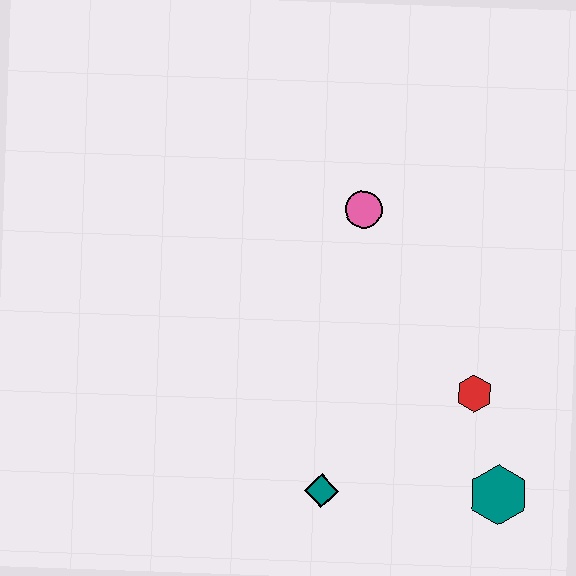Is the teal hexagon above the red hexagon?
No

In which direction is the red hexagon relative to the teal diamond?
The red hexagon is to the right of the teal diamond.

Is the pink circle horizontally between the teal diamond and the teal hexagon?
Yes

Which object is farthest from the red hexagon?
The pink circle is farthest from the red hexagon.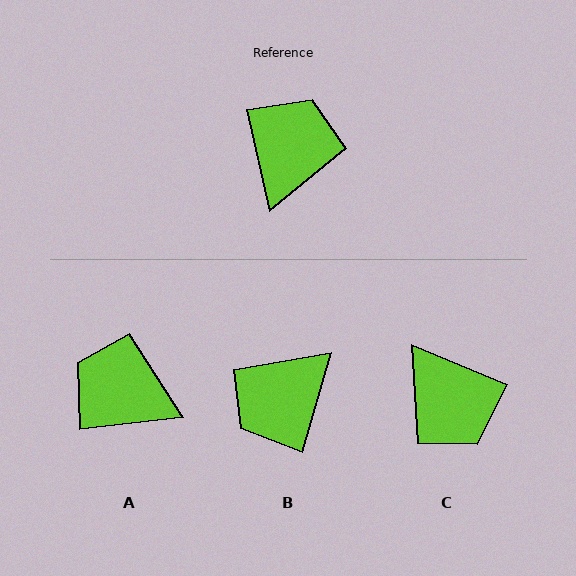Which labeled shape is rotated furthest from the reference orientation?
B, about 151 degrees away.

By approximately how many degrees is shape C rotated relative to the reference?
Approximately 125 degrees clockwise.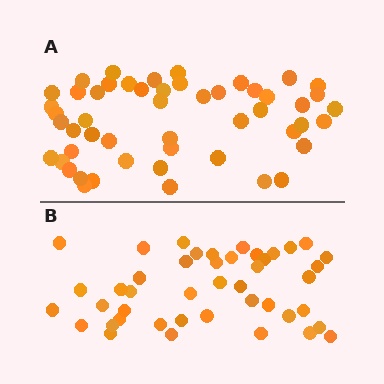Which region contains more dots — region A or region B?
Region A (the top region) has more dots.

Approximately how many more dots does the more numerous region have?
Region A has roughly 8 or so more dots than region B.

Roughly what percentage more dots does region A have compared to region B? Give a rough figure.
About 15% more.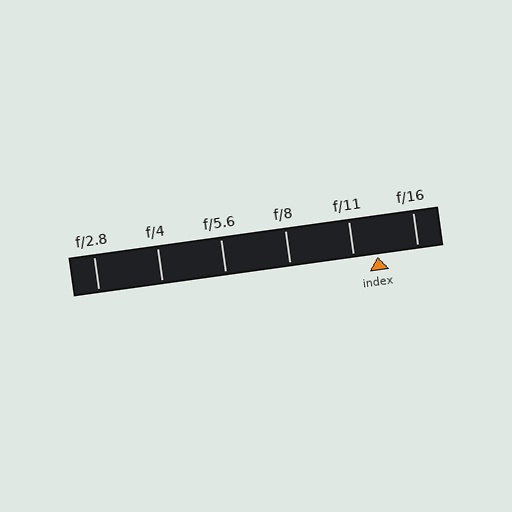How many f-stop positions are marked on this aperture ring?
There are 6 f-stop positions marked.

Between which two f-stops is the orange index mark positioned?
The index mark is between f/11 and f/16.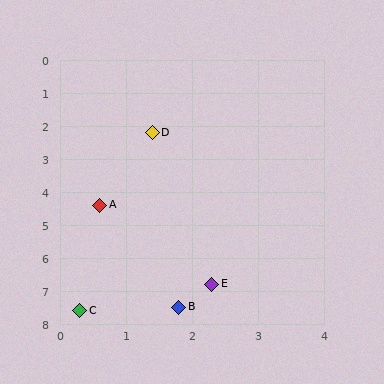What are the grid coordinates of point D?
Point D is at approximately (1.4, 2.2).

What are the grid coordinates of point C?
Point C is at approximately (0.3, 7.6).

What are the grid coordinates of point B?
Point B is at approximately (1.8, 7.5).